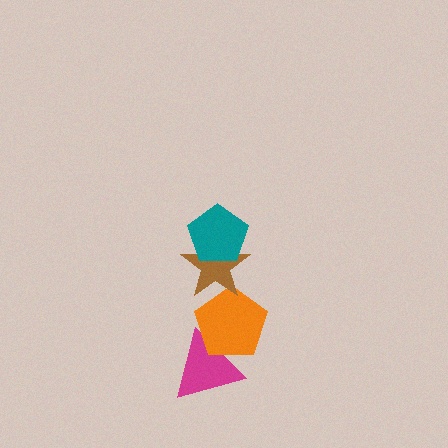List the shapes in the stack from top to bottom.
From top to bottom: the teal pentagon, the brown star, the orange pentagon, the magenta triangle.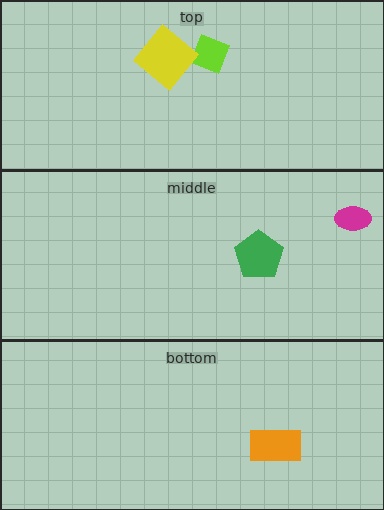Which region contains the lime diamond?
The top region.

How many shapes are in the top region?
2.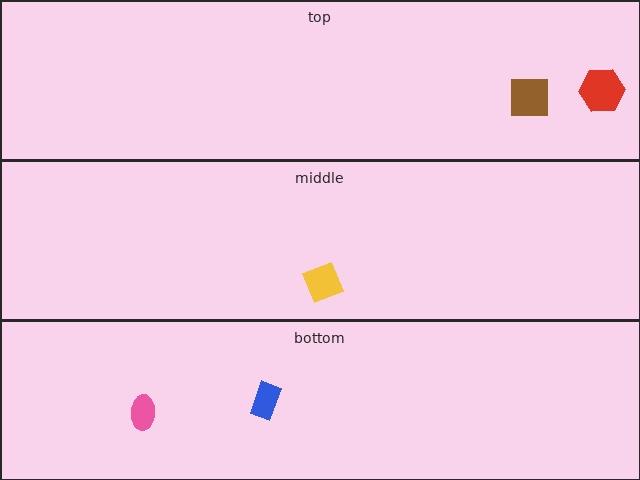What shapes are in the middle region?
The yellow diamond.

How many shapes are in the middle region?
1.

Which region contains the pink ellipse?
The bottom region.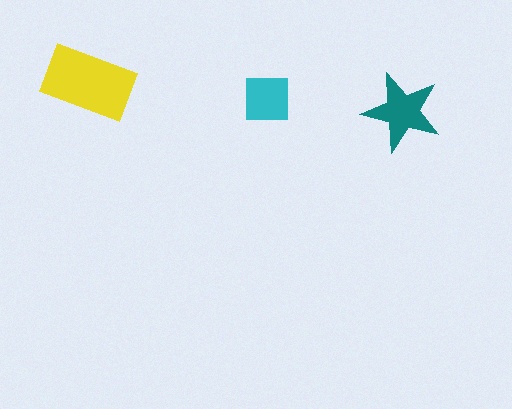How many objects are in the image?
There are 3 objects in the image.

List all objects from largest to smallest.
The yellow rectangle, the teal star, the cyan square.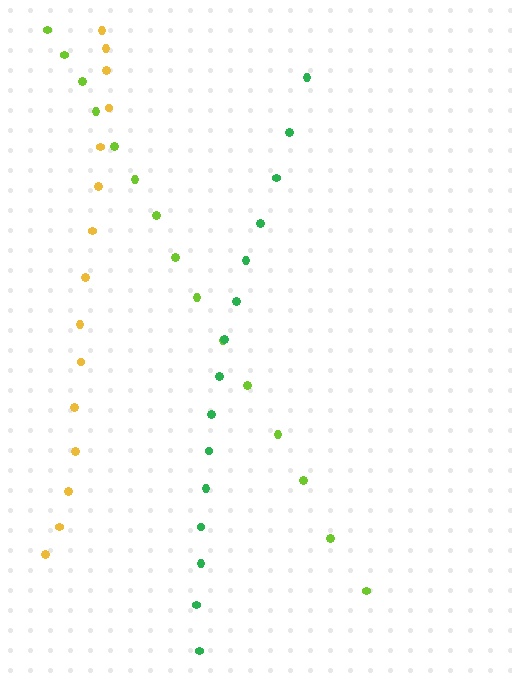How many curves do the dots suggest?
There are 3 distinct paths.